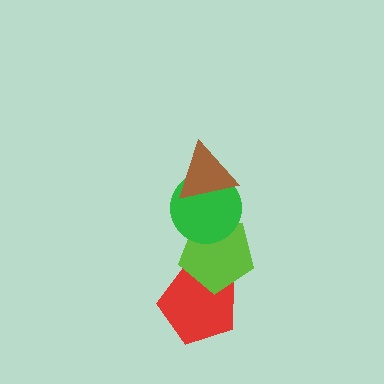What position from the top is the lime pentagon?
The lime pentagon is 3rd from the top.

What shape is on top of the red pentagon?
The lime pentagon is on top of the red pentagon.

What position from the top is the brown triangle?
The brown triangle is 1st from the top.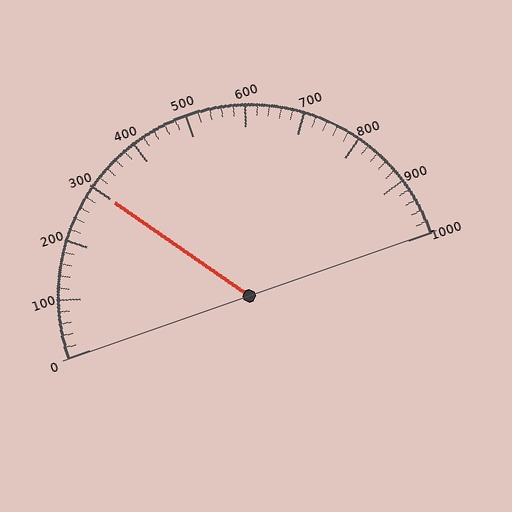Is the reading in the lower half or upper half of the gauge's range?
The reading is in the lower half of the range (0 to 1000).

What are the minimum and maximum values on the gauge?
The gauge ranges from 0 to 1000.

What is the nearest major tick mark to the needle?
The nearest major tick mark is 300.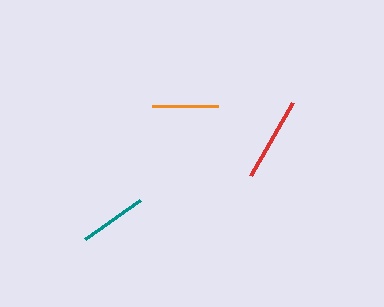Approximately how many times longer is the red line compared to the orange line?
The red line is approximately 1.3 times the length of the orange line.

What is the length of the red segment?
The red segment is approximately 84 pixels long.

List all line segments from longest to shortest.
From longest to shortest: red, teal, orange.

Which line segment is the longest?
The red line is the longest at approximately 84 pixels.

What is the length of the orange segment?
The orange segment is approximately 66 pixels long.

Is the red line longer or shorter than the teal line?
The red line is longer than the teal line.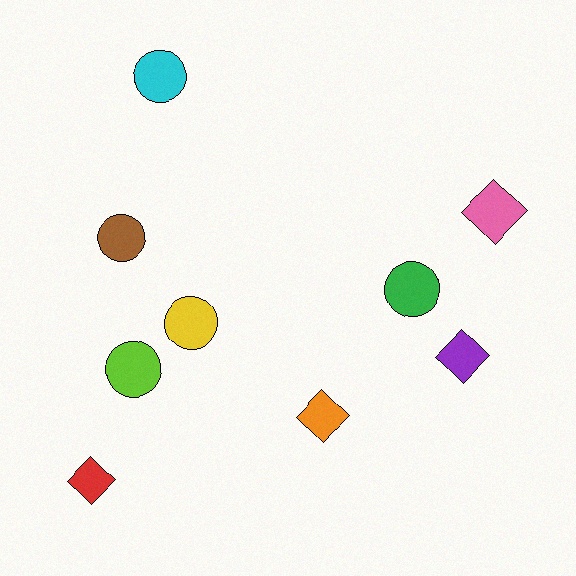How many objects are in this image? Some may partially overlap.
There are 9 objects.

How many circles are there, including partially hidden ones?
There are 5 circles.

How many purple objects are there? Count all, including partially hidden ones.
There is 1 purple object.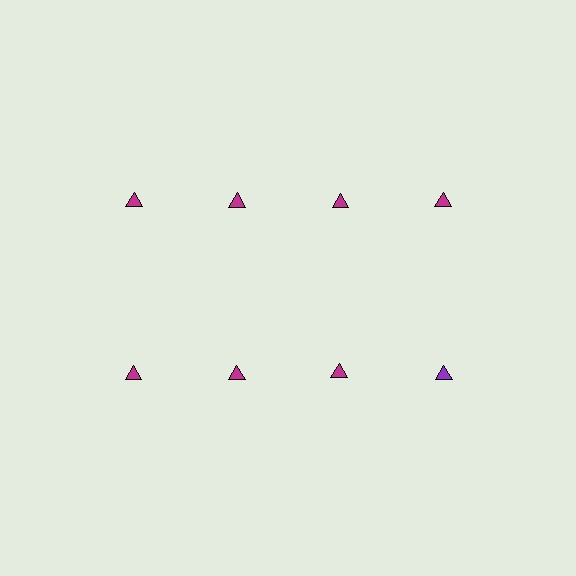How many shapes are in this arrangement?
There are 8 shapes arranged in a grid pattern.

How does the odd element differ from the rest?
It has a different color: purple instead of magenta.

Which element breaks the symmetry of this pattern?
The purple triangle in the second row, second from right column breaks the symmetry. All other shapes are magenta triangles.